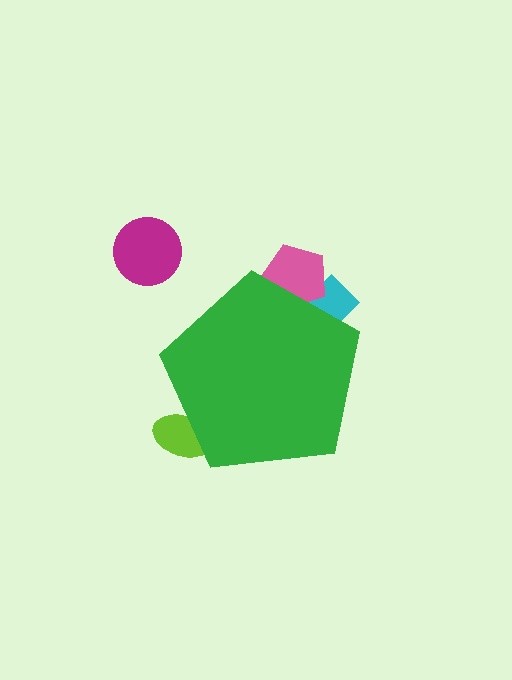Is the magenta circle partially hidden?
No, the magenta circle is fully visible.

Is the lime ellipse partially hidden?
Yes, the lime ellipse is partially hidden behind the green pentagon.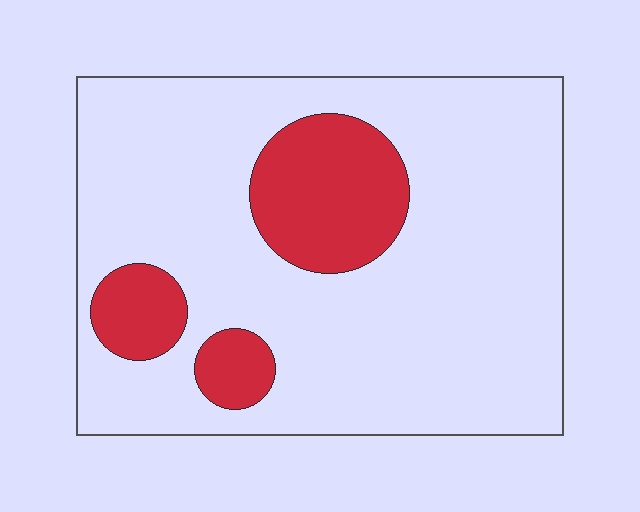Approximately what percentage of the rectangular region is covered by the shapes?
Approximately 20%.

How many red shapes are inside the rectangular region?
3.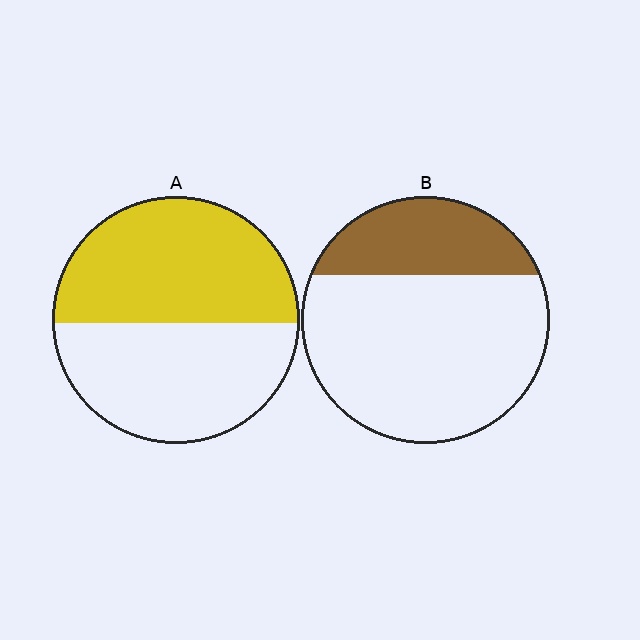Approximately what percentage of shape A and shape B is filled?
A is approximately 50% and B is approximately 25%.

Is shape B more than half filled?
No.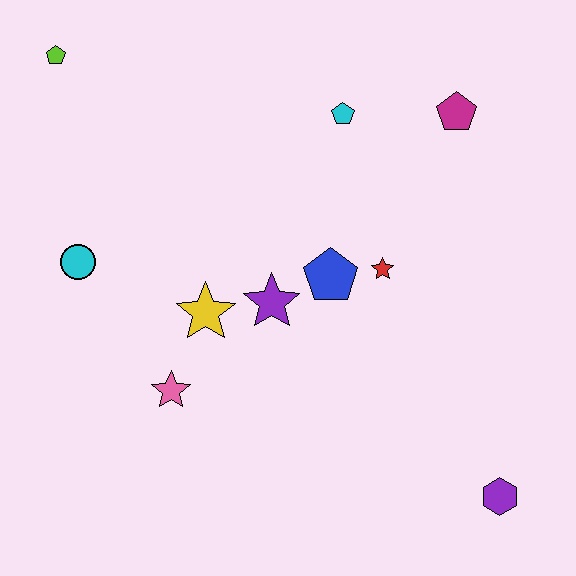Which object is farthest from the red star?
The lime pentagon is farthest from the red star.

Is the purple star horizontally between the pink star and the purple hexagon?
Yes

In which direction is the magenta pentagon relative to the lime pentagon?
The magenta pentagon is to the right of the lime pentagon.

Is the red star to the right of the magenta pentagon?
No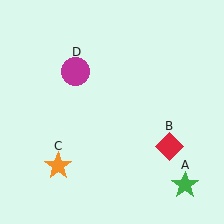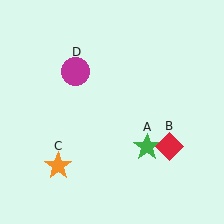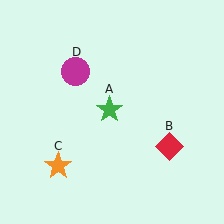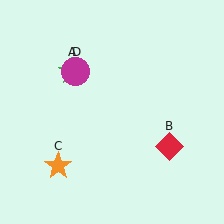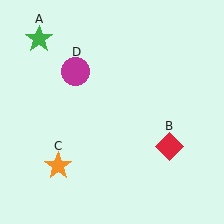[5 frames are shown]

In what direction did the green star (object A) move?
The green star (object A) moved up and to the left.